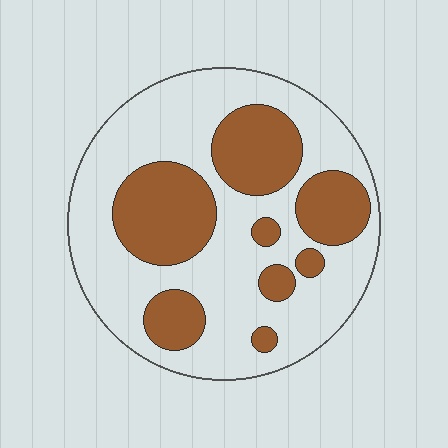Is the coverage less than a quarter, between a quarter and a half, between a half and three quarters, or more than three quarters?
Between a quarter and a half.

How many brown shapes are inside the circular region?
8.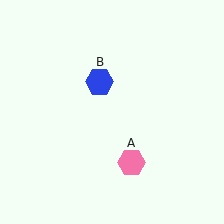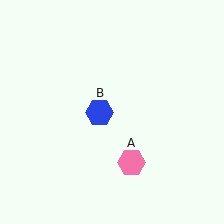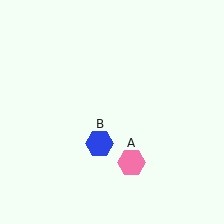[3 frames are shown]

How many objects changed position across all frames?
1 object changed position: blue hexagon (object B).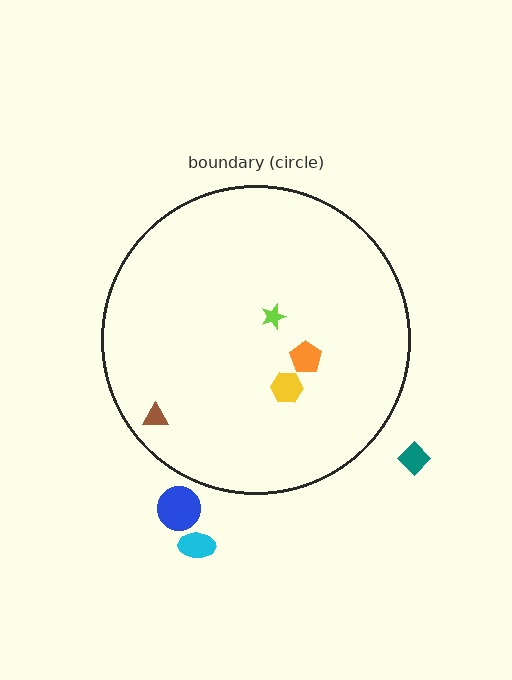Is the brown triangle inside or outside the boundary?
Inside.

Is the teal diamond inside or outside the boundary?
Outside.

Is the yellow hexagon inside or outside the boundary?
Inside.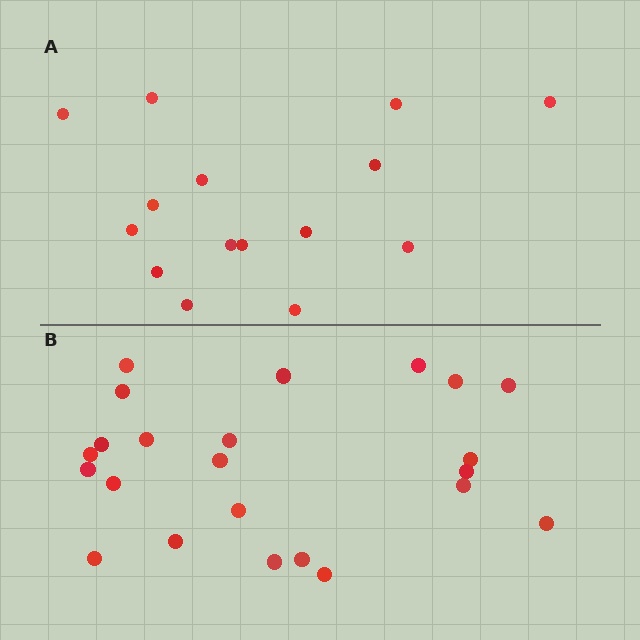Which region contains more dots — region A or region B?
Region B (the bottom region) has more dots.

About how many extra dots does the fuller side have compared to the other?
Region B has roughly 8 or so more dots than region A.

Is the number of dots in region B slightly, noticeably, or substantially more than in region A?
Region B has substantially more. The ratio is roughly 1.5 to 1.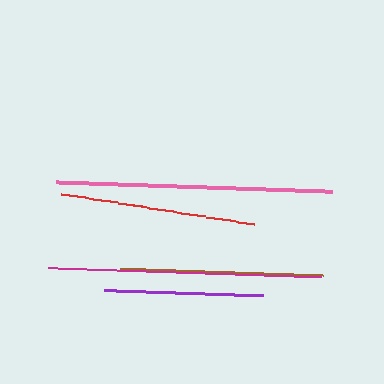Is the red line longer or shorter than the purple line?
The red line is longer than the purple line.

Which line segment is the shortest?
The purple line is the shortest at approximately 159 pixels.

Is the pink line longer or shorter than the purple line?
The pink line is longer than the purple line.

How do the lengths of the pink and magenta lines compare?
The pink and magenta lines are approximately the same length.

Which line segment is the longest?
The pink line is the longest at approximately 276 pixels.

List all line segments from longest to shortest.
From longest to shortest: pink, magenta, brown, red, purple.